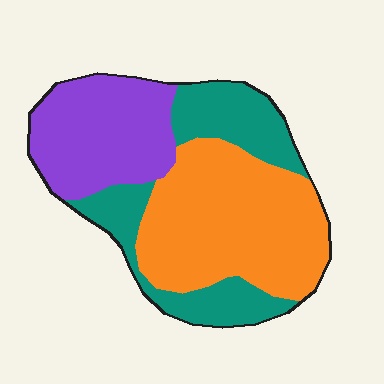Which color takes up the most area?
Orange, at roughly 45%.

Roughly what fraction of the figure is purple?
Purple takes up between a quarter and a half of the figure.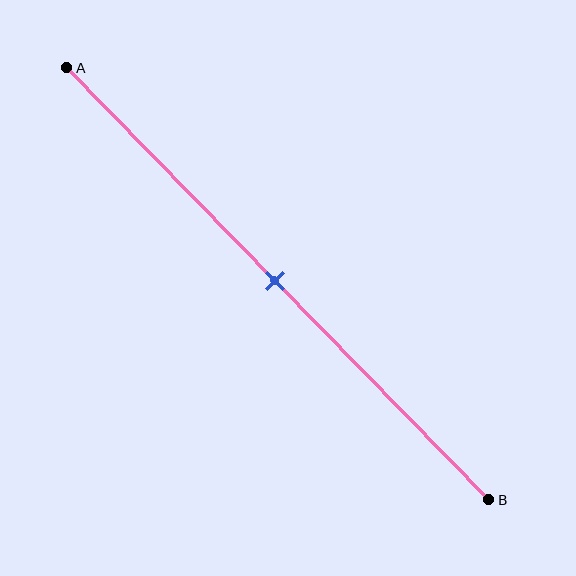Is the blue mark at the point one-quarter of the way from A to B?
No, the mark is at about 50% from A, not at the 25% one-quarter point.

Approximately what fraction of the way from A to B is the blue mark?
The blue mark is approximately 50% of the way from A to B.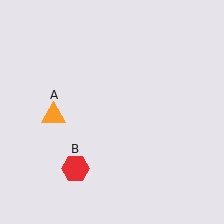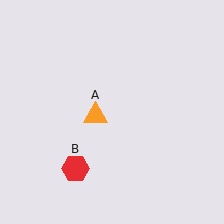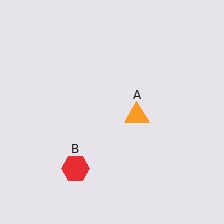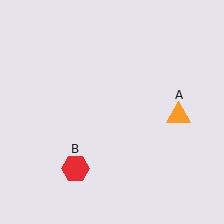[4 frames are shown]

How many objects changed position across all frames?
1 object changed position: orange triangle (object A).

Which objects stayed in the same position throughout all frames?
Red hexagon (object B) remained stationary.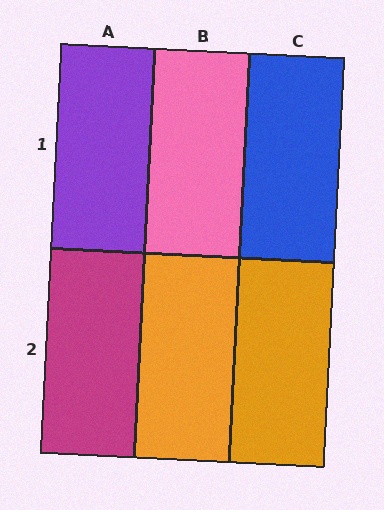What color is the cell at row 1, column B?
Pink.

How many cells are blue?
1 cell is blue.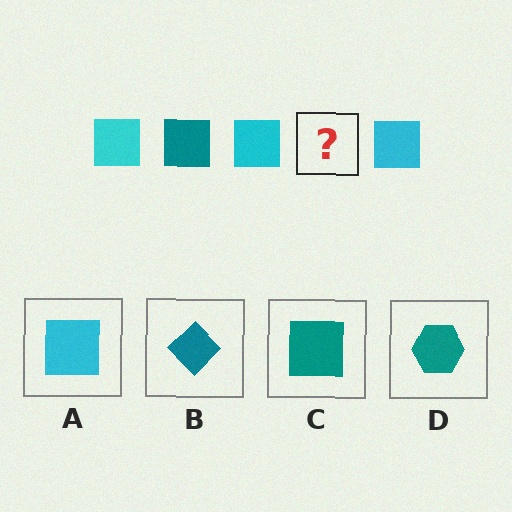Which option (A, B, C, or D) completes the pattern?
C.